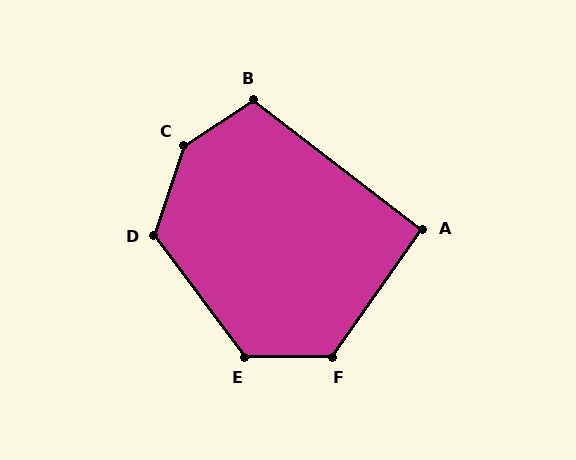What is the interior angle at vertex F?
Approximately 125 degrees (obtuse).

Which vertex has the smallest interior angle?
A, at approximately 92 degrees.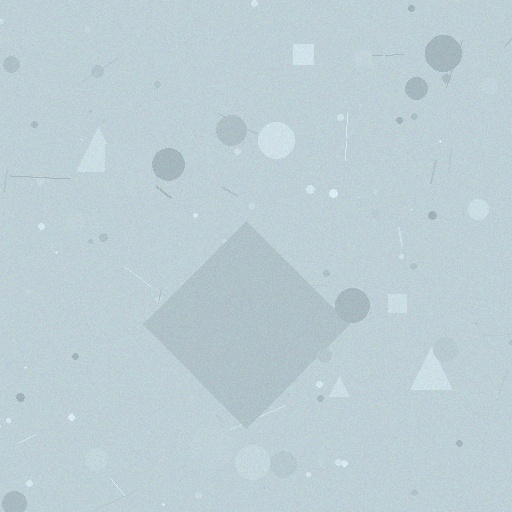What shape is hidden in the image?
A diamond is hidden in the image.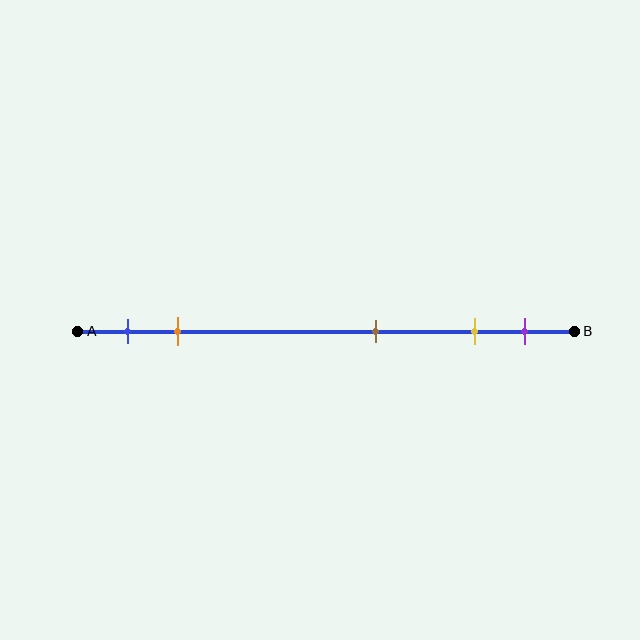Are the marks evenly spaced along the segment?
No, the marks are not evenly spaced.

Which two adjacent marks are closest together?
The yellow and purple marks are the closest adjacent pair.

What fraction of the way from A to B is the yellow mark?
The yellow mark is approximately 80% (0.8) of the way from A to B.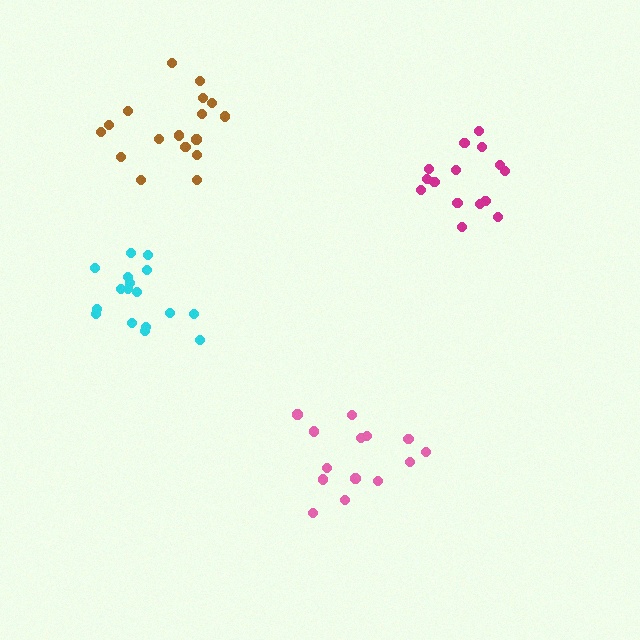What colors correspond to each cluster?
The clusters are colored: brown, cyan, magenta, pink.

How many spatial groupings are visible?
There are 4 spatial groupings.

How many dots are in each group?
Group 1: 17 dots, Group 2: 17 dots, Group 3: 15 dots, Group 4: 14 dots (63 total).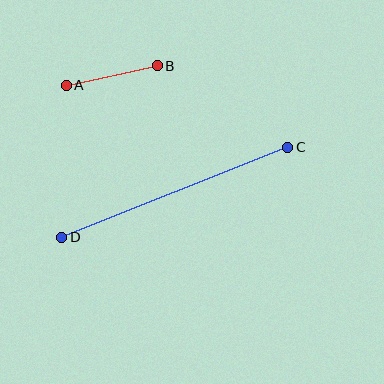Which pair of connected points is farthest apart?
Points C and D are farthest apart.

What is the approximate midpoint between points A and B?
The midpoint is at approximately (112, 75) pixels.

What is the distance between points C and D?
The distance is approximately 243 pixels.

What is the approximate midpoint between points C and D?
The midpoint is at approximately (175, 192) pixels.